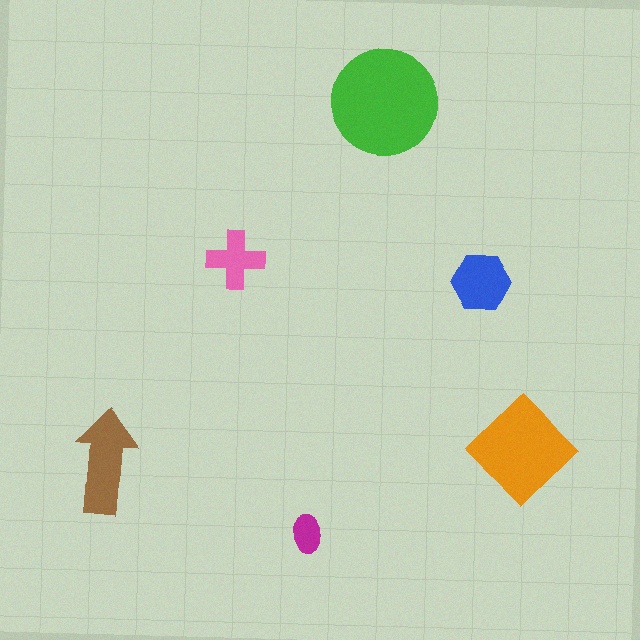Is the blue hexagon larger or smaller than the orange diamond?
Smaller.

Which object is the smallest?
The magenta ellipse.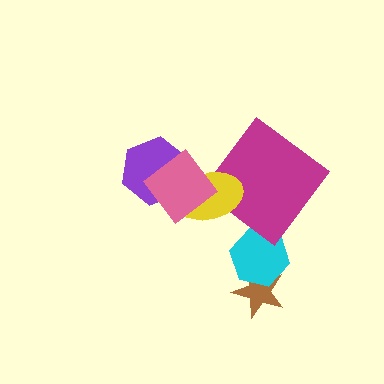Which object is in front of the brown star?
The cyan hexagon is in front of the brown star.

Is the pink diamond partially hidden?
No, no other shape covers it.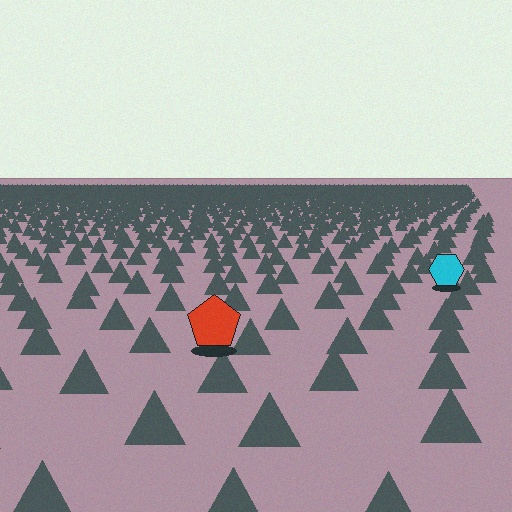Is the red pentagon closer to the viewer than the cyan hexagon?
Yes. The red pentagon is closer — you can tell from the texture gradient: the ground texture is coarser near it.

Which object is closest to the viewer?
The red pentagon is closest. The texture marks near it are larger and more spread out.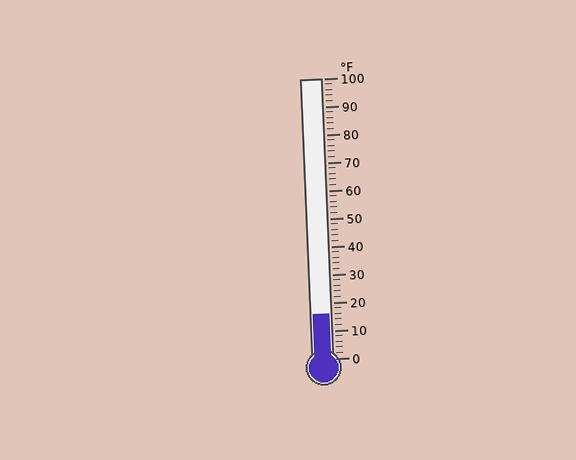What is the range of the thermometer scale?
The thermometer scale ranges from 0°F to 100°F.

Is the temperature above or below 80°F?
The temperature is below 80°F.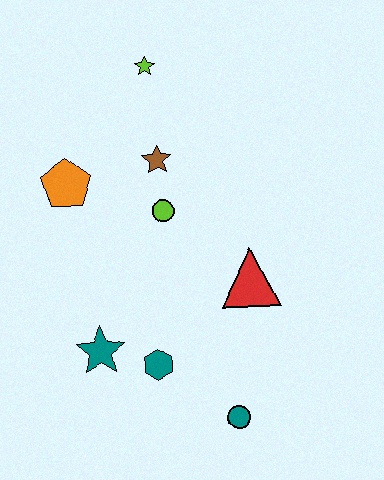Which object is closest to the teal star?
The teal hexagon is closest to the teal star.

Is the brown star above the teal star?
Yes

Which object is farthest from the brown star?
The teal circle is farthest from the brown star.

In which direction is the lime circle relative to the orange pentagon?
The lime circle is to the right of the orange pentagon.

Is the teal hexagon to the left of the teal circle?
Yes